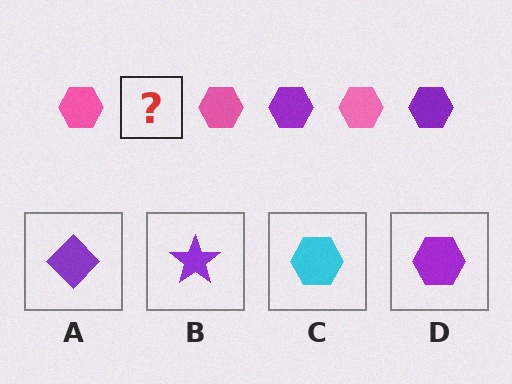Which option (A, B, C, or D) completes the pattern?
D.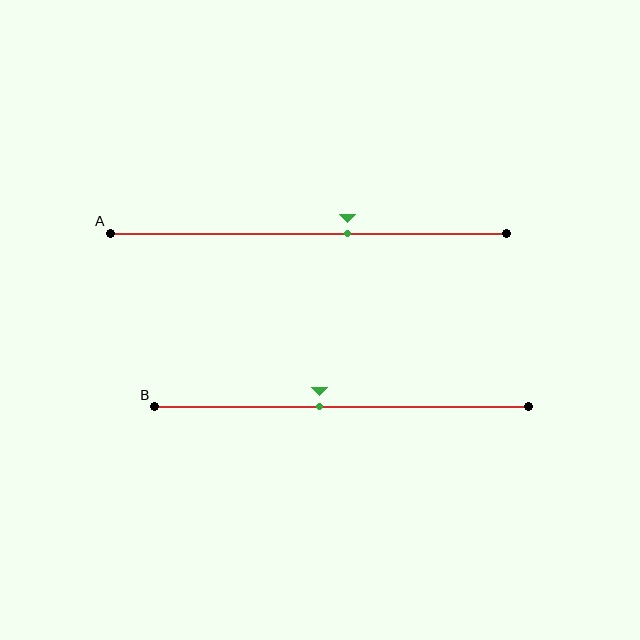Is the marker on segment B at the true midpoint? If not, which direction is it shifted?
No, the marker on segment B is shifted to the left by about 6% of the segment length.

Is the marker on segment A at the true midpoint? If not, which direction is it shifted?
No, the marker on segment A is shifted to the right by about 10% of the segment length.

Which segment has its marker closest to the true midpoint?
Segment B has its marker closest to the true midpoint.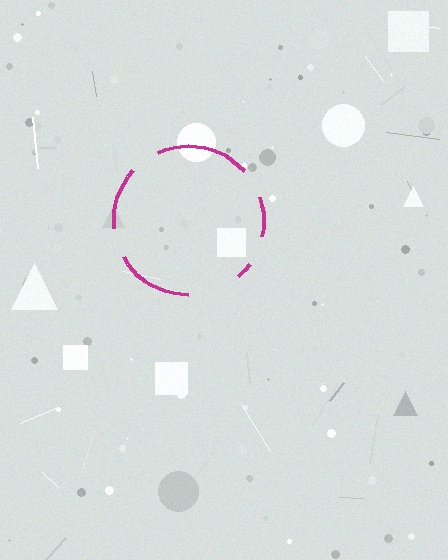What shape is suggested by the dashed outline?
The dashed outline suggests a circle.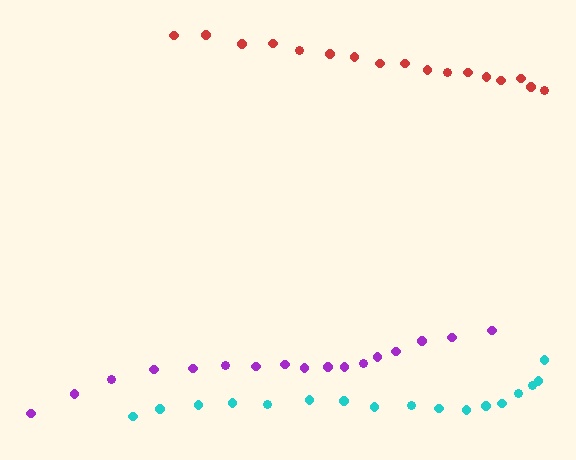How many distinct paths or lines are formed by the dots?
There are 3 distinct paths.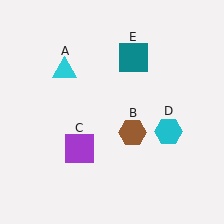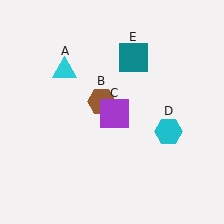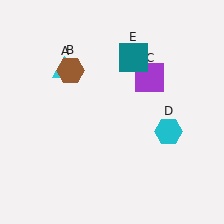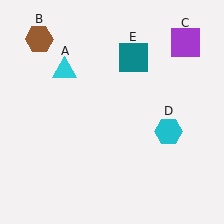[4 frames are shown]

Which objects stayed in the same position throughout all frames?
Cyan triangle (object A) and cyan hexagon (object D) and teal square (object E) remained stationary.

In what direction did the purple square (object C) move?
The purple square (object C) moved up and to the right.